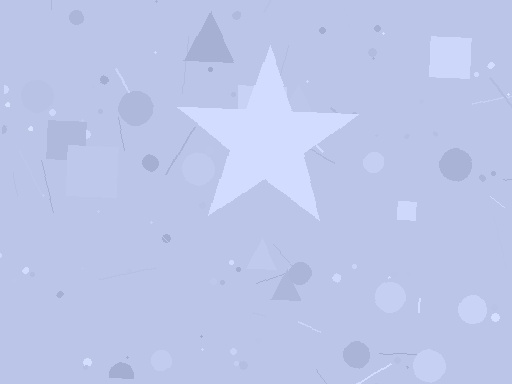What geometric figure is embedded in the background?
A star is embedded in the background.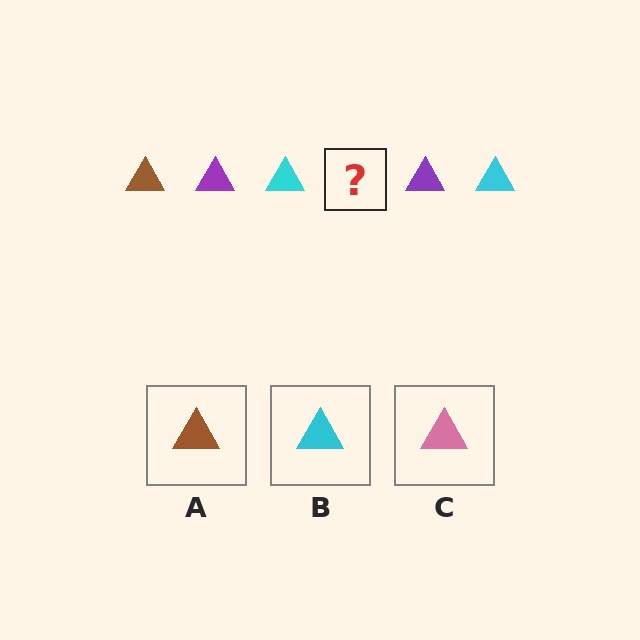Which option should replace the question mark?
Option A.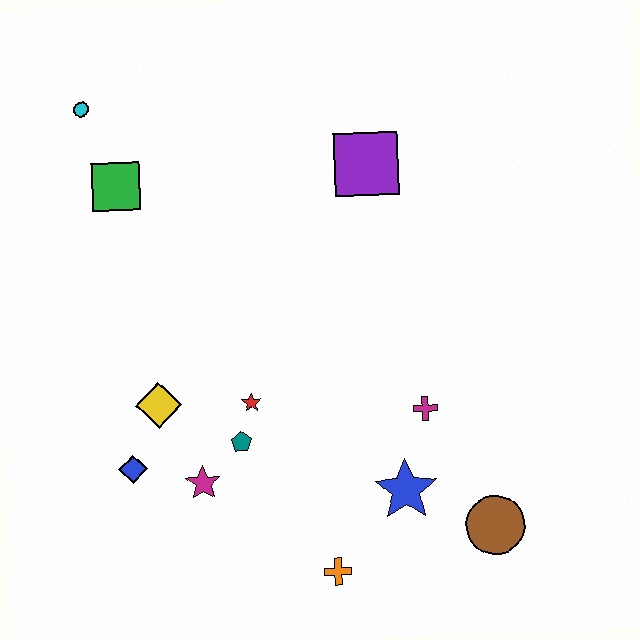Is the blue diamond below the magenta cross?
Yes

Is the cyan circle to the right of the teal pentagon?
No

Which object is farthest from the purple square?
The orange cross is farthest from the purple square.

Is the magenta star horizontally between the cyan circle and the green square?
No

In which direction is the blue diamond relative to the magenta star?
The blue diamond is to the left of the magenta star.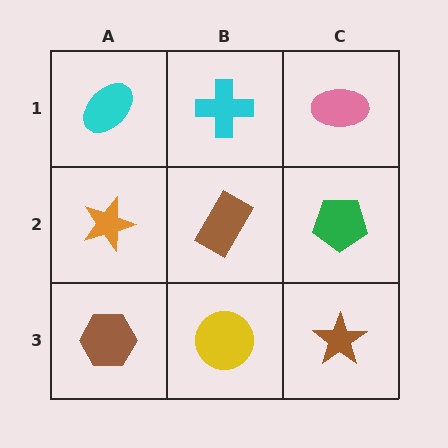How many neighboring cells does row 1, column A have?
2.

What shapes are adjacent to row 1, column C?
A green pentagon (row 2, column C), a cyan cross (row 1, column B).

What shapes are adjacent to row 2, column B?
A cyan cross (row 1, column B), a yellow circle (row 3, column B), an orange star (row 2, column A), a green pentagon (row 2, column C).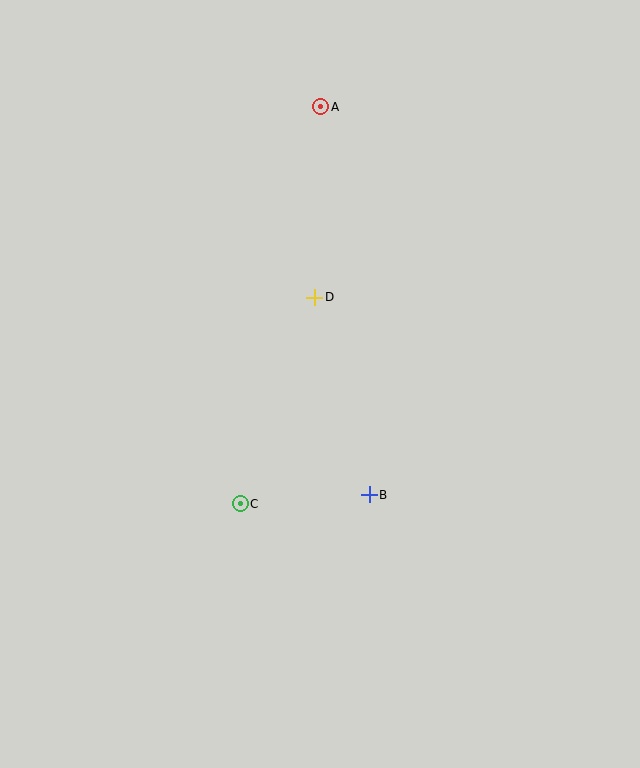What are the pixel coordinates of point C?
Point C is at (240, 504).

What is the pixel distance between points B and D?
The distance between B and D is 205 pixels.